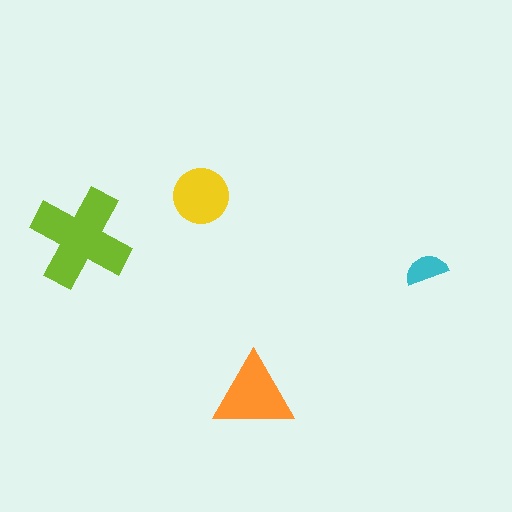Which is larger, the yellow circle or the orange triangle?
The orange triangle.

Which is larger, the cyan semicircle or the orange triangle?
The orange triangle.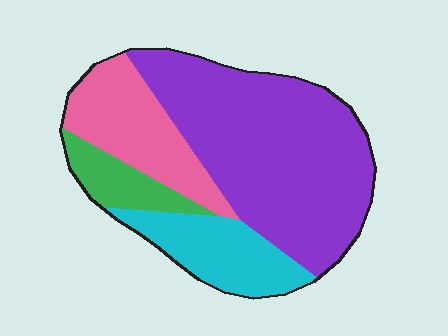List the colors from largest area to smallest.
From largest to smallest: purple, pink, cyan, green.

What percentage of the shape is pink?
Pink takes up between a sixth and a third of the shape.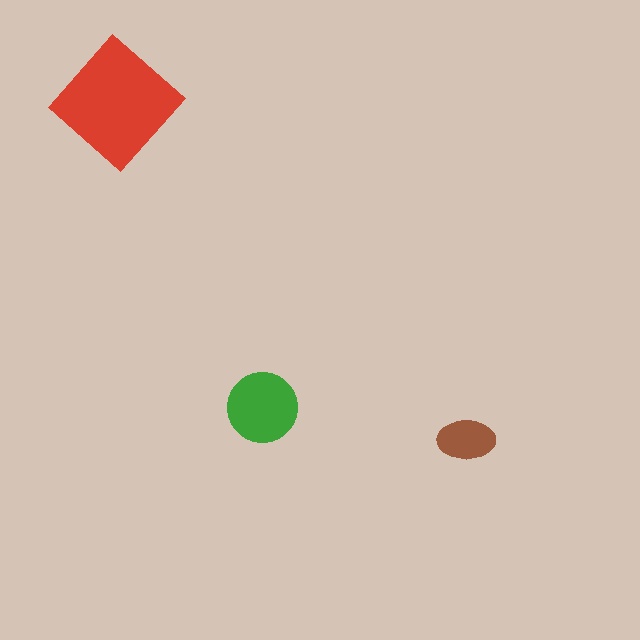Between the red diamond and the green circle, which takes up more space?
The red diamond.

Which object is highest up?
The red diamond is topmost.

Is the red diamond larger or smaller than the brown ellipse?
Larger.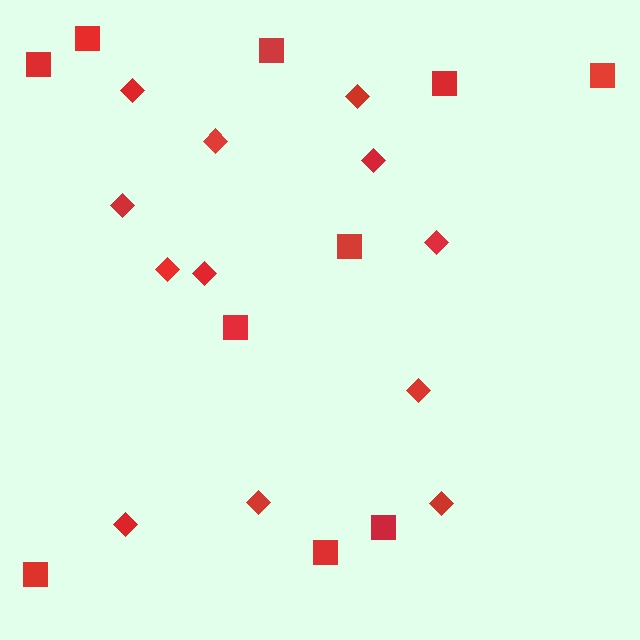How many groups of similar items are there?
There are 2 groups: one group of diamonds (12) and one group of squares (10).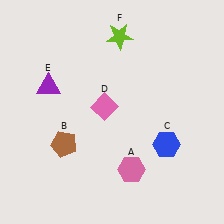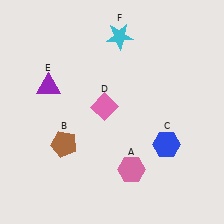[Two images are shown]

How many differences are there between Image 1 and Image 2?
There is 1 difference between the two images.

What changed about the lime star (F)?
In Image 1, F is lime. In Image 2, it changed to cyan.